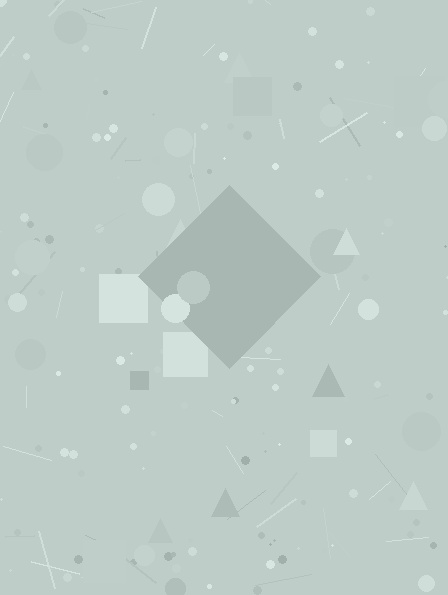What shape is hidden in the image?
A diamond is hidden in the image.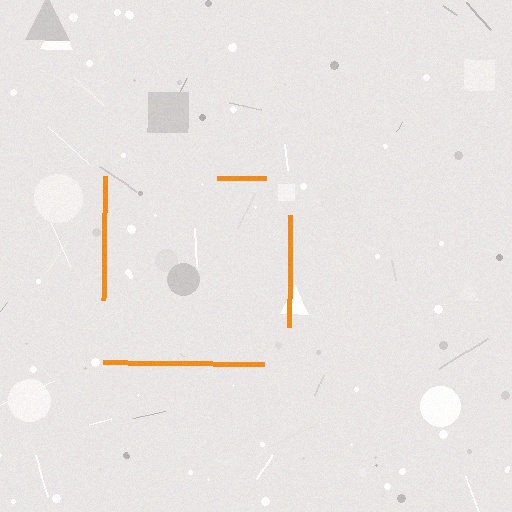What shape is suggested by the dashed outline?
The dashed outline suggests a square.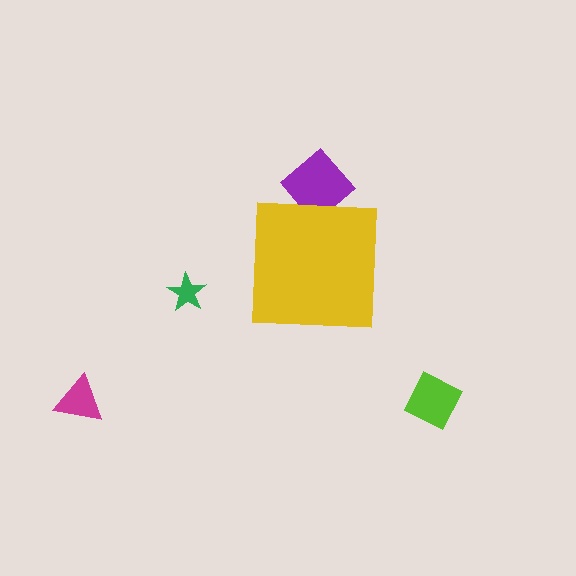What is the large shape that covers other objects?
A yellow square.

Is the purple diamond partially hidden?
Yes, the purple diamond is partially hidden behind the yellow square.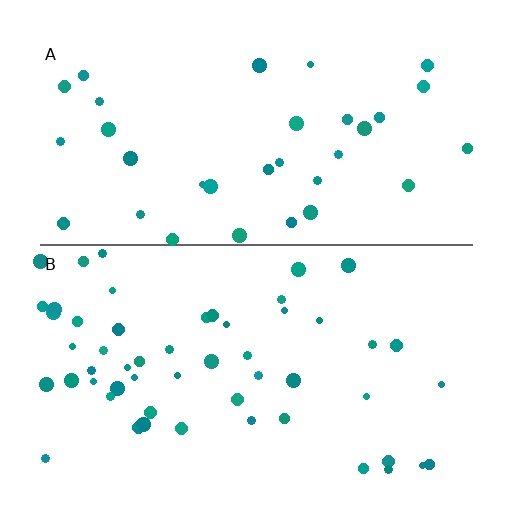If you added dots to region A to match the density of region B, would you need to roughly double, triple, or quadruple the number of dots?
Approximately double.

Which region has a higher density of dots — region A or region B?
B (the bottom).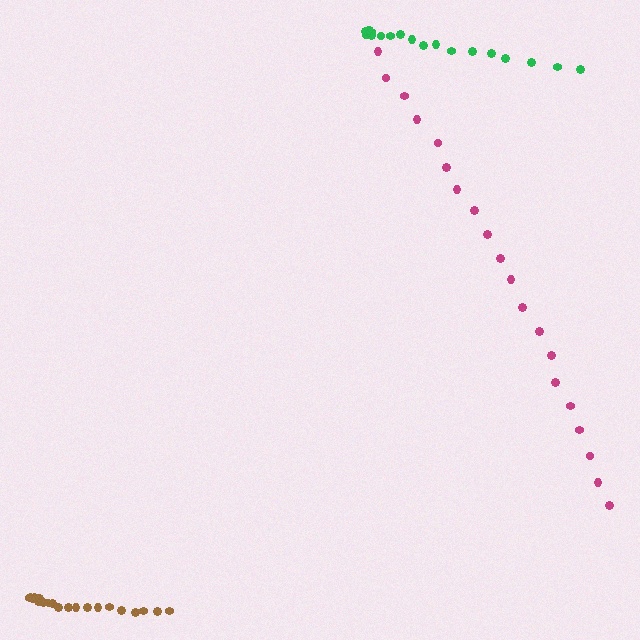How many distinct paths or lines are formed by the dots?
There are 3 distinct paths.